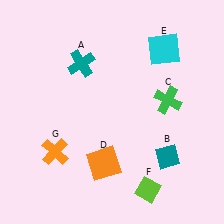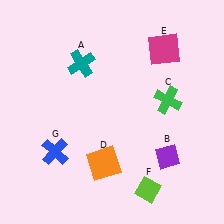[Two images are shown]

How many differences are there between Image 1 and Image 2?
There are 3 differences between the two images.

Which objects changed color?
B changed from teal to purple. E changed from cyan to magenta. G changed from orange to blue.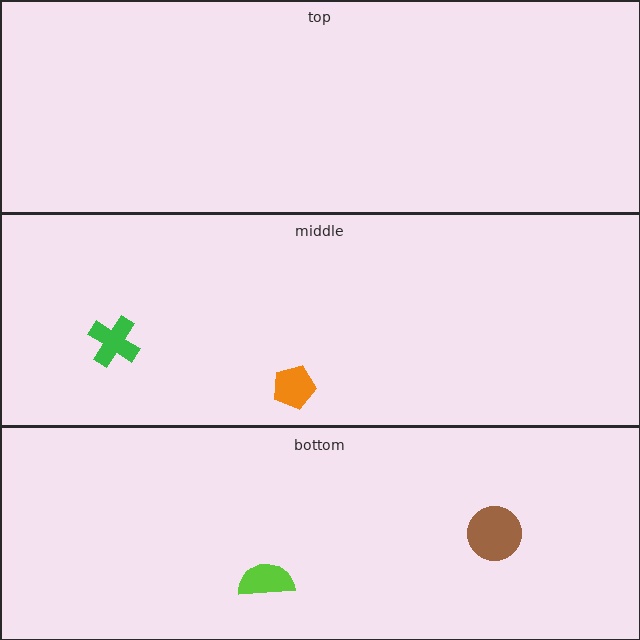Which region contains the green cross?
The middle region.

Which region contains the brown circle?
The bottom region.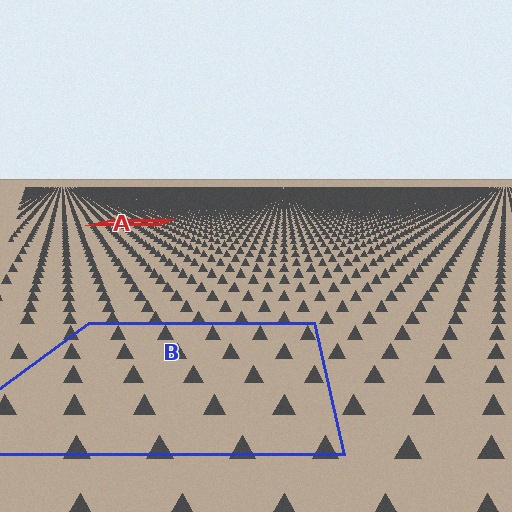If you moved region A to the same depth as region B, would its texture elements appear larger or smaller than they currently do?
They would appear larger. At a closer depth, the same texture elements are projected at a bigger on-screen size.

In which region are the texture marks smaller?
The texture marks are smaller in region A, because it is farther away.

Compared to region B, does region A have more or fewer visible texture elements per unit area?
Region A has more texture elements per unit area — they are packed more densely because it is farther away.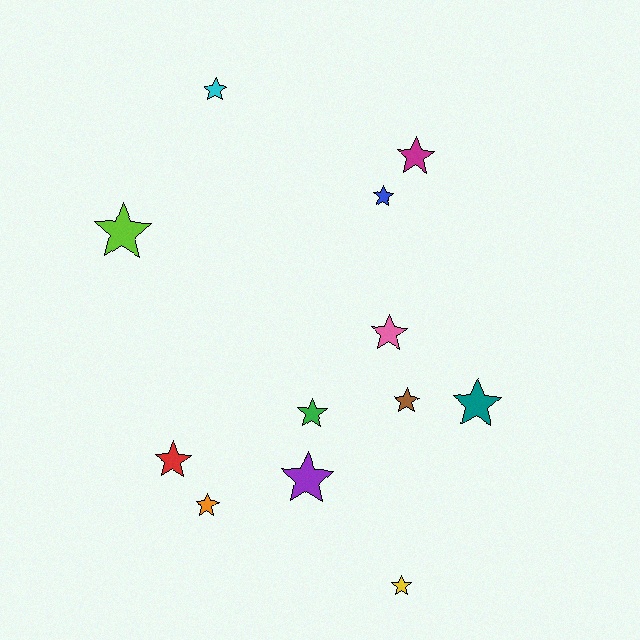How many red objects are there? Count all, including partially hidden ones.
There is 1 red object.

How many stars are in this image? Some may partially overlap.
There are 12 stars.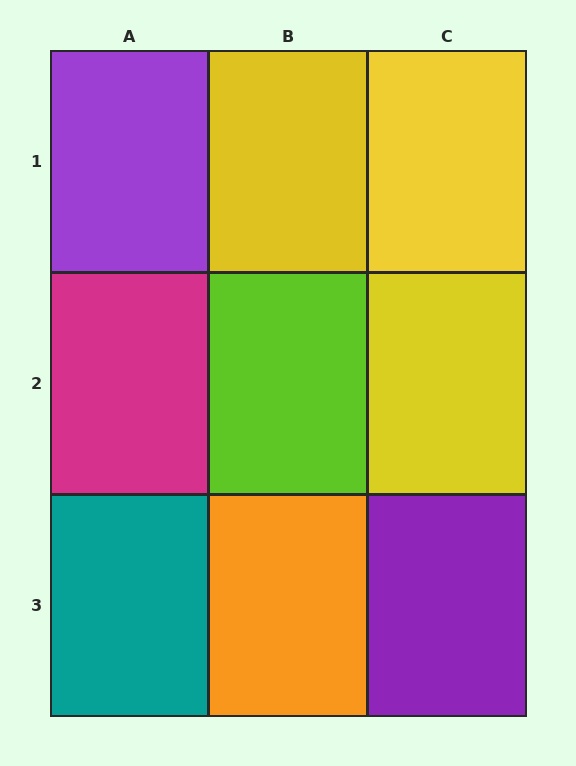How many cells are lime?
1 cell is lime.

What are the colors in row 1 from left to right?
Purple, yellow, yellow.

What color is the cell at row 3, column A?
Teal.